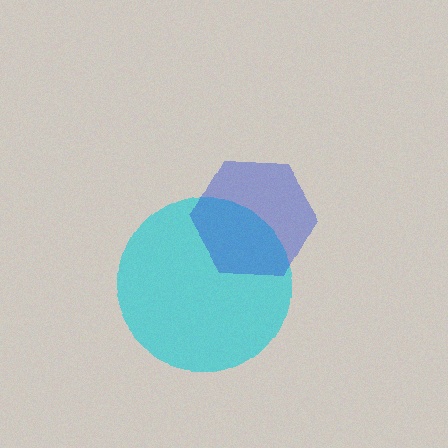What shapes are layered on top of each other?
The layered shapes are: a cyan circle, a blue hexagon.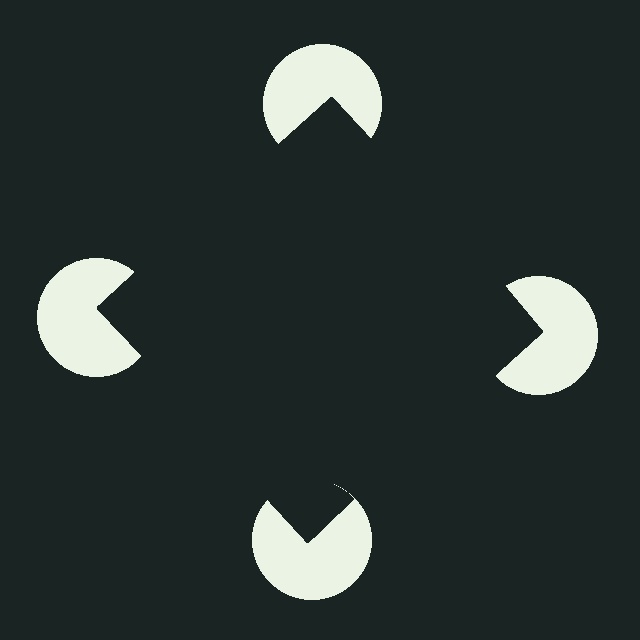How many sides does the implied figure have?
4 sides.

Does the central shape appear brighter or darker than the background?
It typically appears slightly darker than the background, even though no actual brightness change is drawn.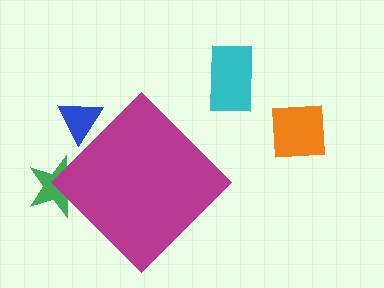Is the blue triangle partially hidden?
Yes, the blue triangle is partially hidden behind the magenta diamond.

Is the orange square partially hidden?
No, the orange square is fully visible.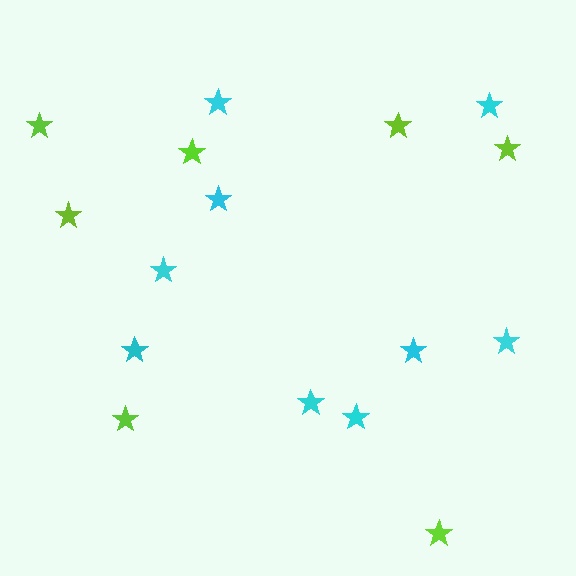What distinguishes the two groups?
There are 2 groups: one group of cyan stars (9) and one group of lime stars (7).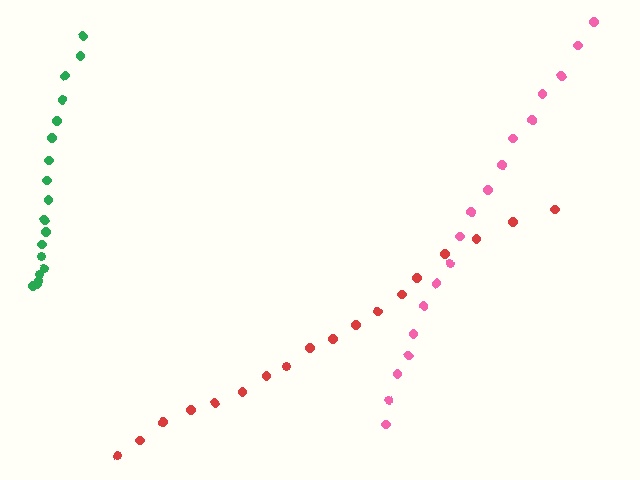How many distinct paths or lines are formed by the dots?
There are 3 distinct paths.